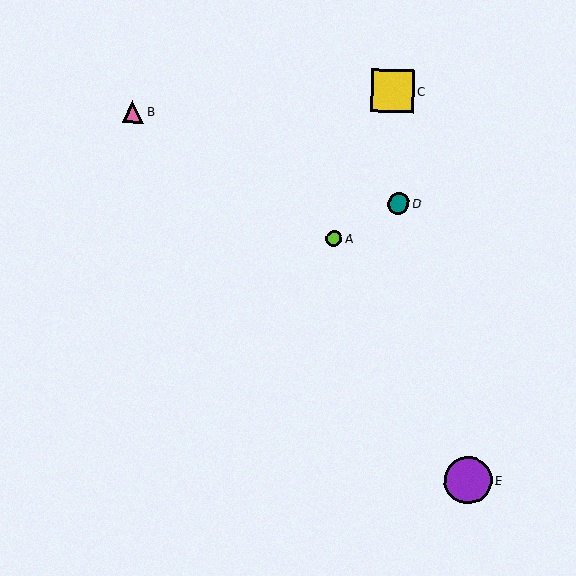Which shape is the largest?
The purple circle (labeled E) is the largest.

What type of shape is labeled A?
Shape A is a lime circle.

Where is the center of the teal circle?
The center of the teal circle is at (398, 203).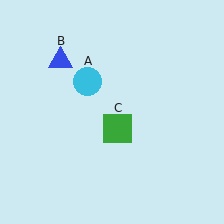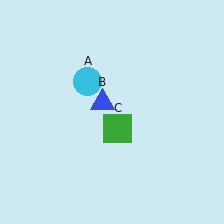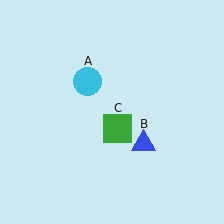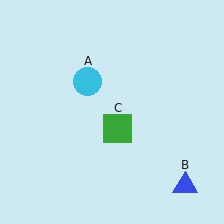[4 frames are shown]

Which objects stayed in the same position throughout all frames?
Cyan circle (object A) and green square (object C) remained stationary.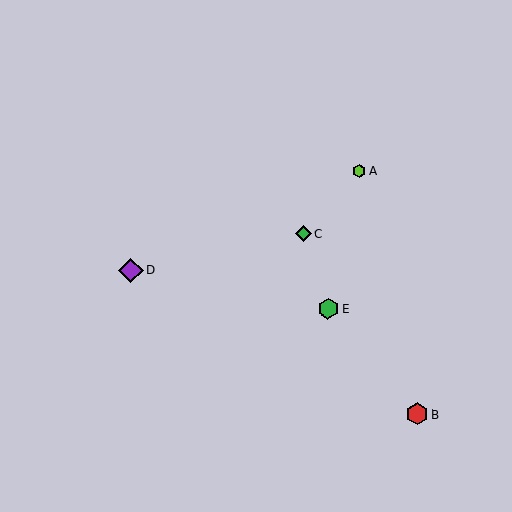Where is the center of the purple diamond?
The center of the purple diamond is at (131, 270).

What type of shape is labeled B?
Shape B is a red hexagon.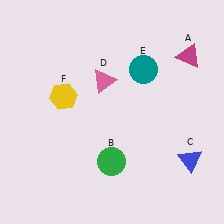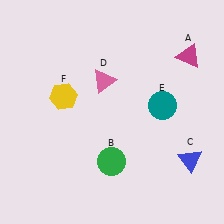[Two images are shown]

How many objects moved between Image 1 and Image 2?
1 object moved between the two images.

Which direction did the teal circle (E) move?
The teal circle (E) moved down.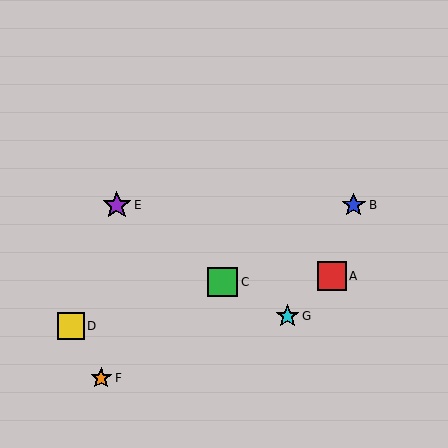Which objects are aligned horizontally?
Objects B, E are aligned horizontally.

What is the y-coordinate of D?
Object D is at y≈326.